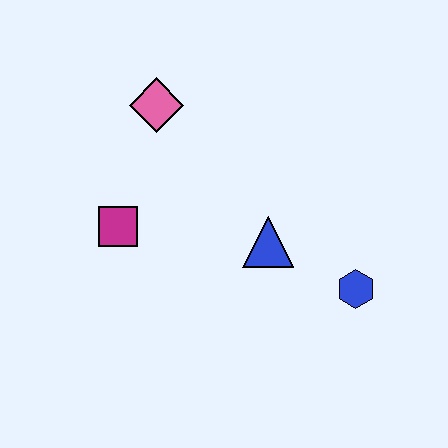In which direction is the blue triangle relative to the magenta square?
The blue triangle is to the right of the magenta square.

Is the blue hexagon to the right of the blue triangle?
Yes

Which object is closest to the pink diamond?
The magenta square is closest to the pink diamond.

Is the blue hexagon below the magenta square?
Yes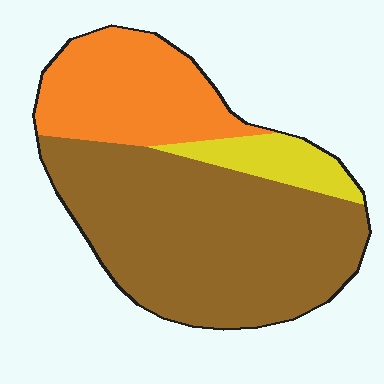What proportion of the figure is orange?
Orange takes up about one quarter (1/4) of the figure.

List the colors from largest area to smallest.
From largest to smallest: brown, orange, yellow.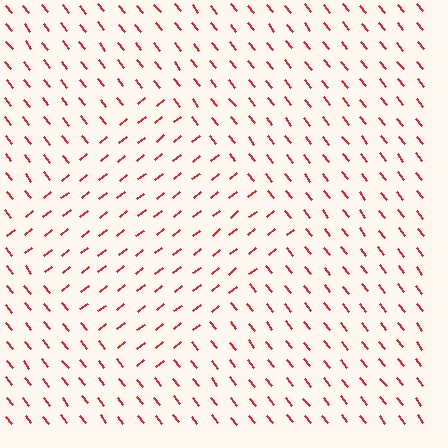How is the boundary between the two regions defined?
The boundary is defined purely by a change in line orientation (approximately 90 degrees difference). All lines are the same color and thickness.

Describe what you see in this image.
The image is filled with small red line segments. A diamond region in the image has lines oriented differently from the surrounding lines, creating a visible texture boundary.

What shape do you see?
I see a diamond.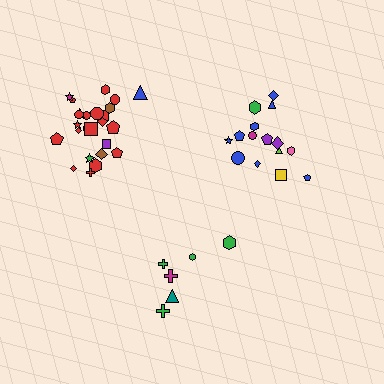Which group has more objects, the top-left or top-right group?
The top-left group.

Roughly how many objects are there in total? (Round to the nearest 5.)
Roughly 45 objects in total.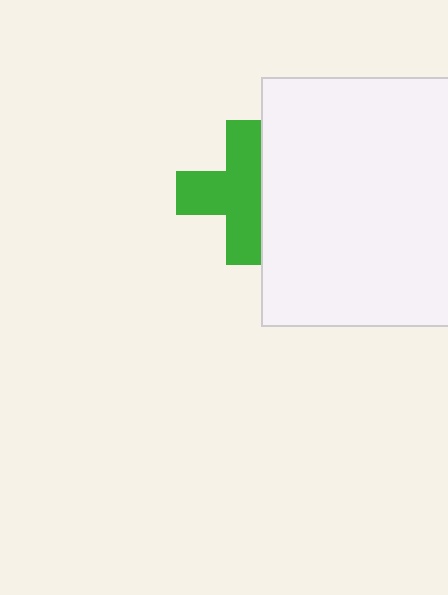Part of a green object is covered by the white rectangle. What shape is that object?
It is a cross.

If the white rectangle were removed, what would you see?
You would see the complete green cross.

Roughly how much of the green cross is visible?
Most of it is visible (roughly 68%).